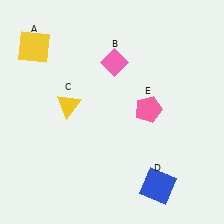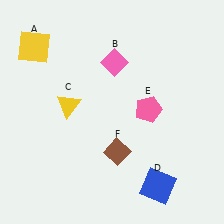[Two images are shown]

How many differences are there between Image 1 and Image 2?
There is 1 difference between the two images.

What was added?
A brown diamond (F) was added in Image 2.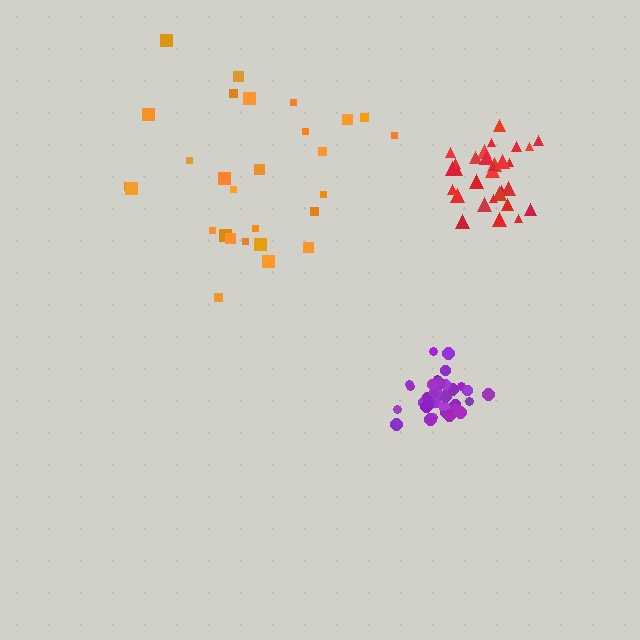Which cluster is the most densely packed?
Purple.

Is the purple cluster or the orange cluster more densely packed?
Purple.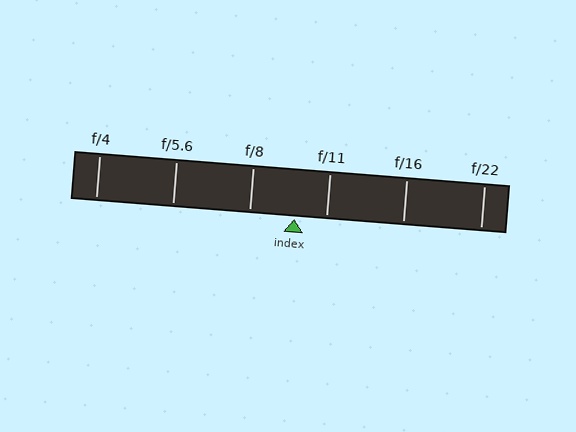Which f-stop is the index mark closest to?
The index mark is closest to f/11.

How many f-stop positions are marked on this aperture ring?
There are 6 f-stop positions marked.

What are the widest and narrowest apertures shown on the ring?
The widest aperture shown is f/4 and the narrowest is f/22.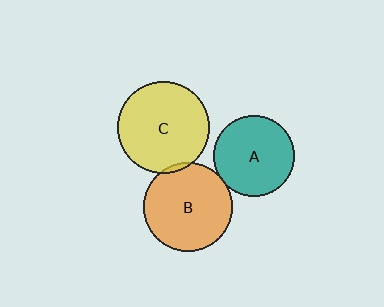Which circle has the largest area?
Circle C (yellow).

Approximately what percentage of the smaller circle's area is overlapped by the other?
Approximately 5%.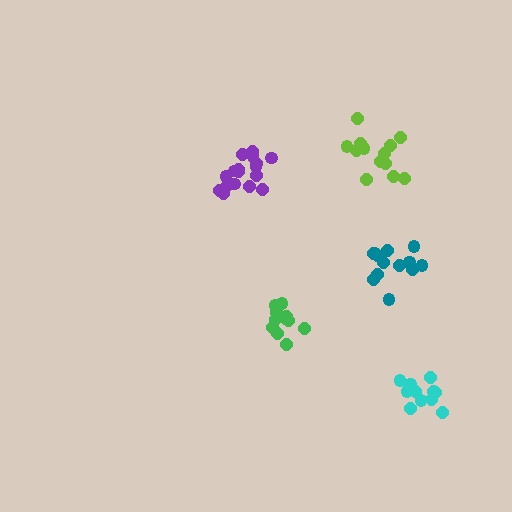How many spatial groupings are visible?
There are 5 spatial groupings.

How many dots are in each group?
Group 1: 11 dots, Group 2: 12 dots, Group 3: 17 dots, Group 4: 13 dots, Group 5: 13 dots (66 total).